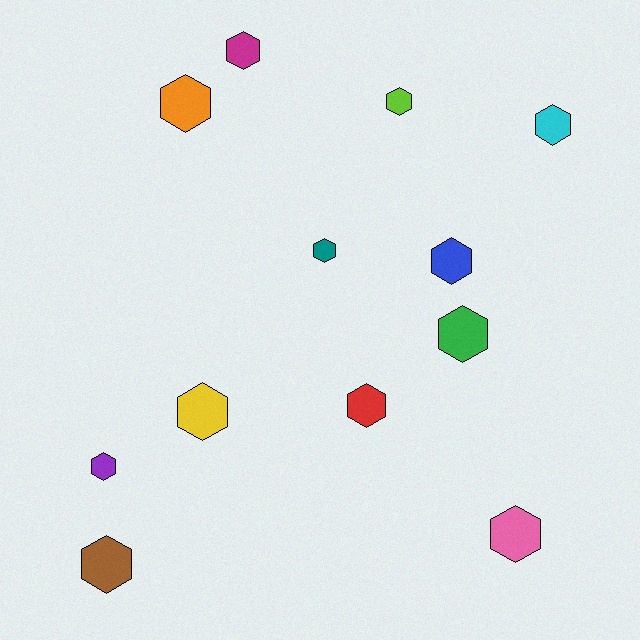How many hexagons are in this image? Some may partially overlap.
There are 12 hexagons.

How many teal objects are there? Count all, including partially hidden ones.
There is 1 teal object.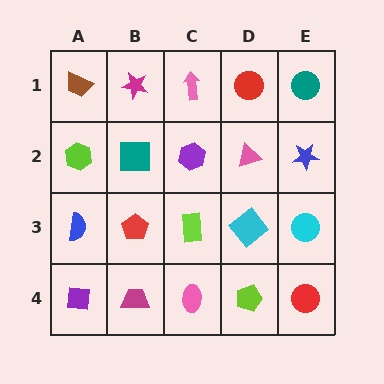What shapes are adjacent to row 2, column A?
A brown trapezoid (row 1, column A), a blue semicircle (row 3, column A), a teal square (row 2, column B).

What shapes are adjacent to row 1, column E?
A blue star (row 2, column E), a red circle (row 1, column D).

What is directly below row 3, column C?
A pink ellipse.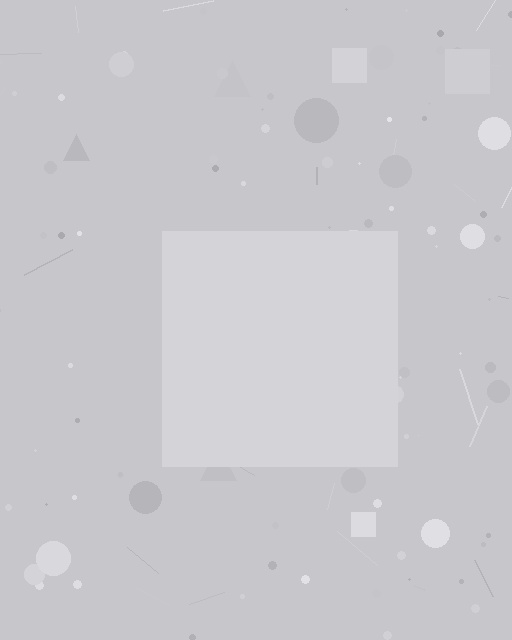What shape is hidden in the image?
A square is hidden in the image.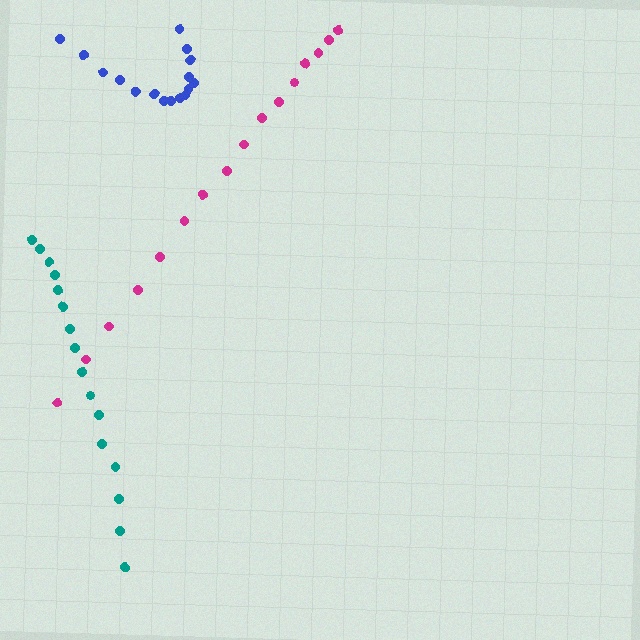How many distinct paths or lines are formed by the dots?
There are 3 distinct paths.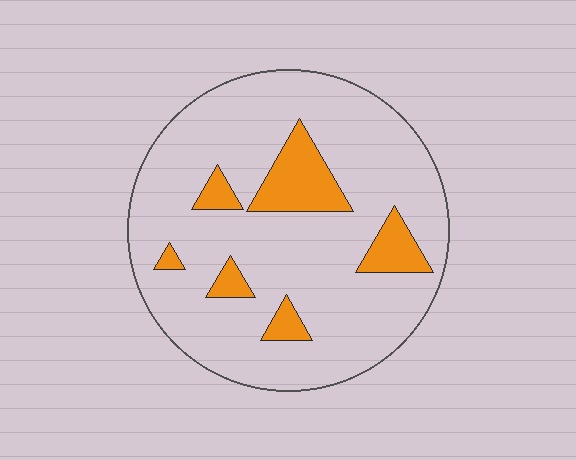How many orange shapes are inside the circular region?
6.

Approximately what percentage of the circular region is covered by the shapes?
Approximately 15%.